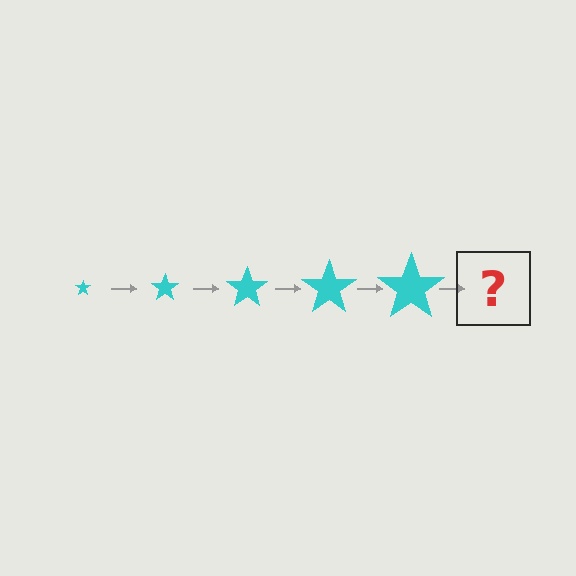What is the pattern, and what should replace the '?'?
The pattern is that the star gets progressively larger each step. The '?' should be a cyan star, larger than the previous one.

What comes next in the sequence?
The next element should be a cyan star, larger than the previous one.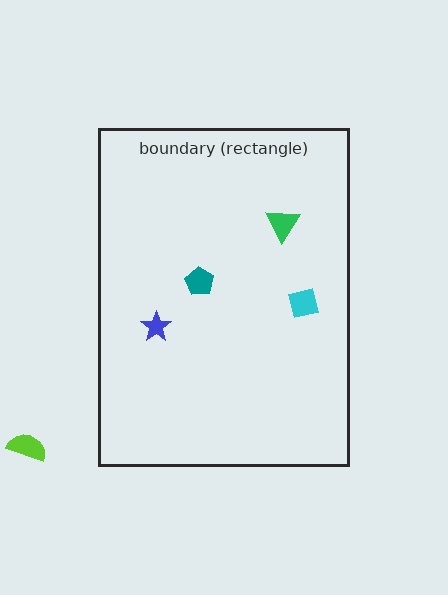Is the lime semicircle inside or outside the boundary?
Outside.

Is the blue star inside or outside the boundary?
Inside.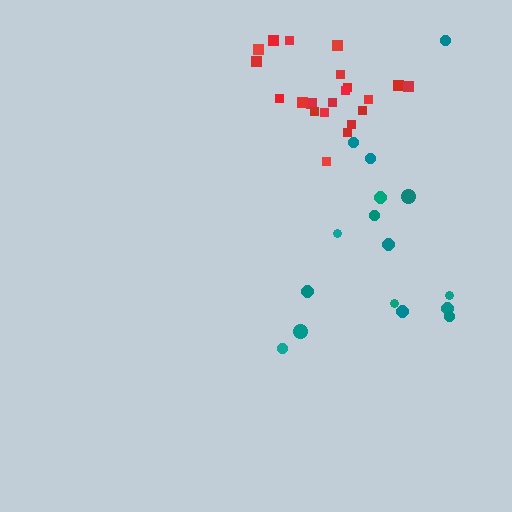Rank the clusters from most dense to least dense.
red, teal.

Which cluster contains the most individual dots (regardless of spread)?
Red (21).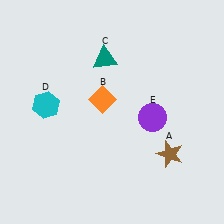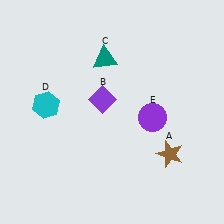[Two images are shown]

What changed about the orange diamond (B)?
In Image 1, B is orange. In Image 2, it changed to purple.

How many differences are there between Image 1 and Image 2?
There is 1 difference between the two images.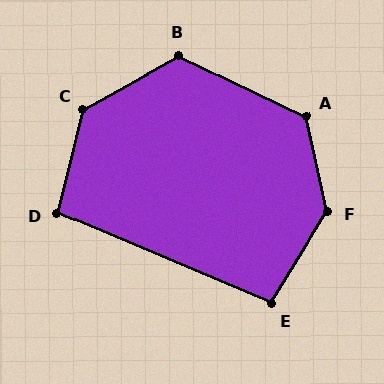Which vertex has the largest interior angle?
F, at approximately 136 degrees.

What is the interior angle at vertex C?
Approximately 133 degrees (obtuse).